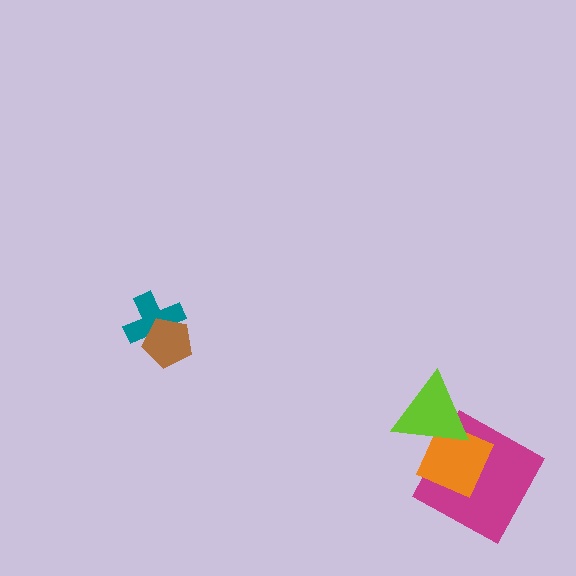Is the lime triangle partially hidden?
No, no other shape covers it.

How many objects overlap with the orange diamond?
2 objects overlap with the orange diamond.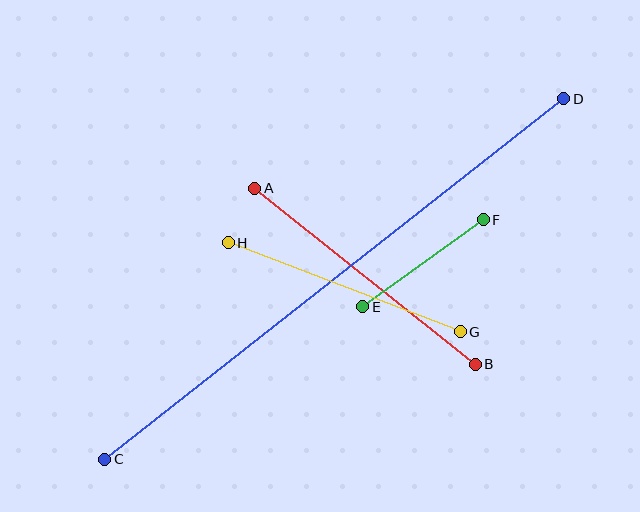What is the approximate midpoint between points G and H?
The midpoint is at approximately (344, 287) pixels.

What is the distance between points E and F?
The distance is approximately 149 pixels.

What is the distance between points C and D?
The distance is approximately 584 pixels.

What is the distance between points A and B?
The distance is approximately 282 pixels.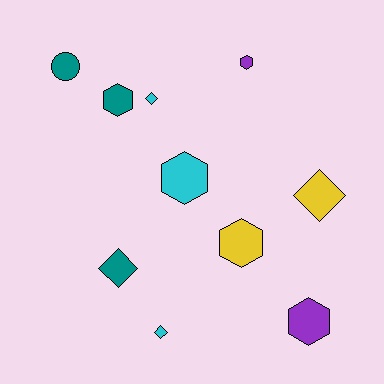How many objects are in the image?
There are 10 objects.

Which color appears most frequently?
Cyan, with 3 objects.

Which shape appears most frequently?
Hexagon, with 5 objects.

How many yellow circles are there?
There are no yellow circles.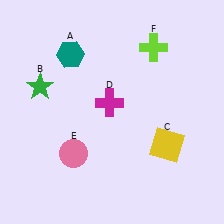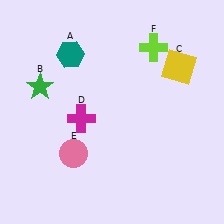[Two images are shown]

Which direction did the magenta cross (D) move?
The magenta cross (D) moved left.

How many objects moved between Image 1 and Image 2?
2 objects moved between the two images.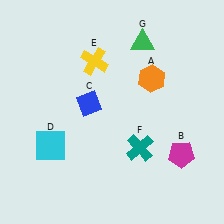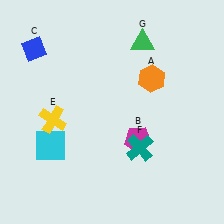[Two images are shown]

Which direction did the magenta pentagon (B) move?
The magenta pentagon (B) moved left.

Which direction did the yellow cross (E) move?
The yellow cross (E) moved down.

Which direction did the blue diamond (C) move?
The blue diamond (C) moved left.